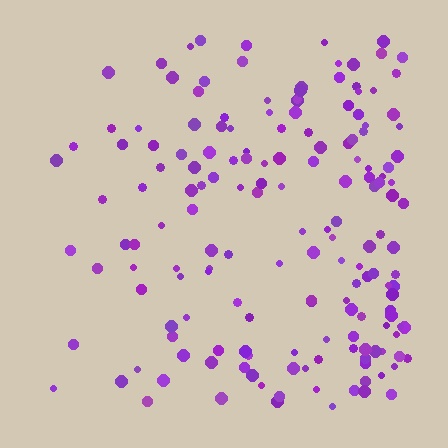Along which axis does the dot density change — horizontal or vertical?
Horizontal.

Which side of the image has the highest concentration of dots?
The right.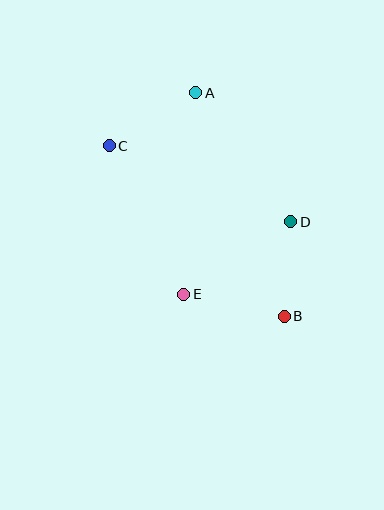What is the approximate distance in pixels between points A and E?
The distance between A and E is approximately 202 pixels.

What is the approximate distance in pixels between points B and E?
The distance between B and E is approximately 103 pixels.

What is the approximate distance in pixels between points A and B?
The distance between A and B is approximately 240 pixels.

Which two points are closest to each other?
Points B and D are closest to each other.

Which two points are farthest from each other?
Points B and C are farthest from each other.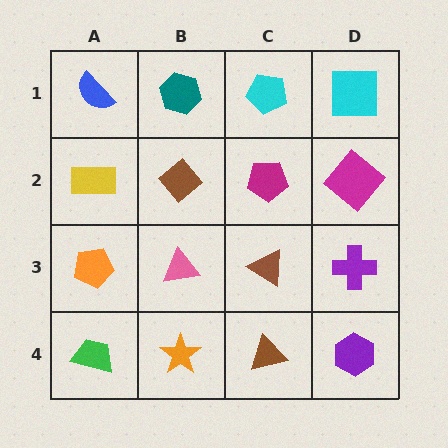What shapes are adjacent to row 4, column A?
An orange pentagon (row 3, column A), an orange star (row 4, column B).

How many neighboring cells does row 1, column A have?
2.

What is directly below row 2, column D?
A purple cross.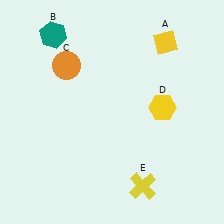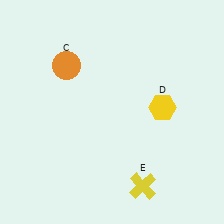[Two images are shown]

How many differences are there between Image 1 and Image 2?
There are 2 differences between the two images.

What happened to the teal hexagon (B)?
The teal hexagon (B) was removed in Image 2. It was in the top-left area of Image 1.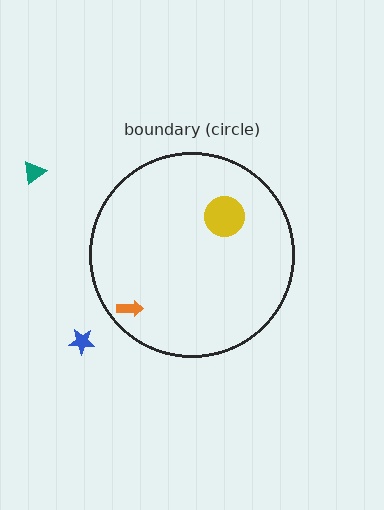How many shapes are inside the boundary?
2 inside, 2 outside.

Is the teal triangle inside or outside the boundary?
Outside.